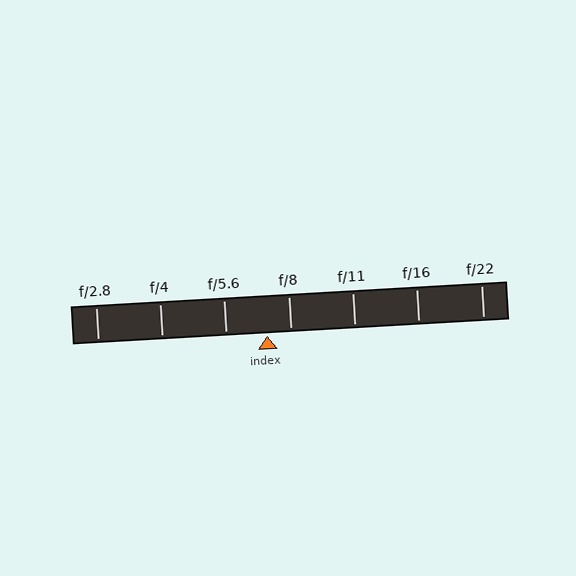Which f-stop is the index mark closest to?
The index mark is closest to f/8.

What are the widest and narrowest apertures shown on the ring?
The widest aperture shown is f/2.8 and the narrowest is f/22.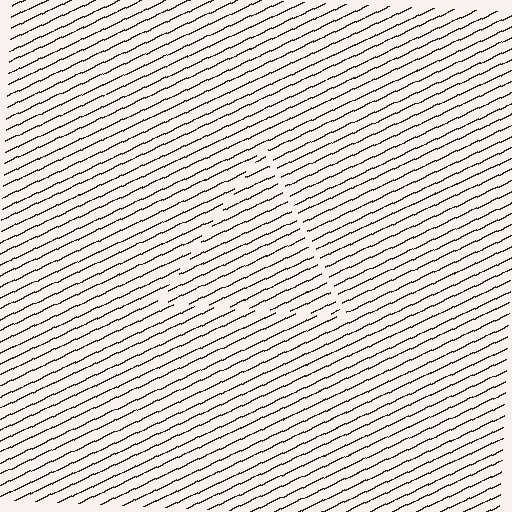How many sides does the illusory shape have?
3 sides — the line-ends trace a triangle.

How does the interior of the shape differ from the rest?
The interior of the shape contains the same grating, shifted by half a period — the contour is defined by the phase discontinuity where line-ends from the inner and outer gratings abut.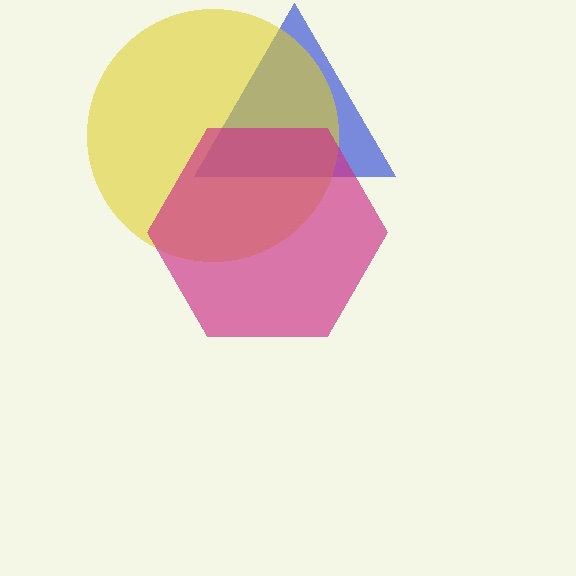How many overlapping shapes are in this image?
There are 3 overlapping shapes in the image.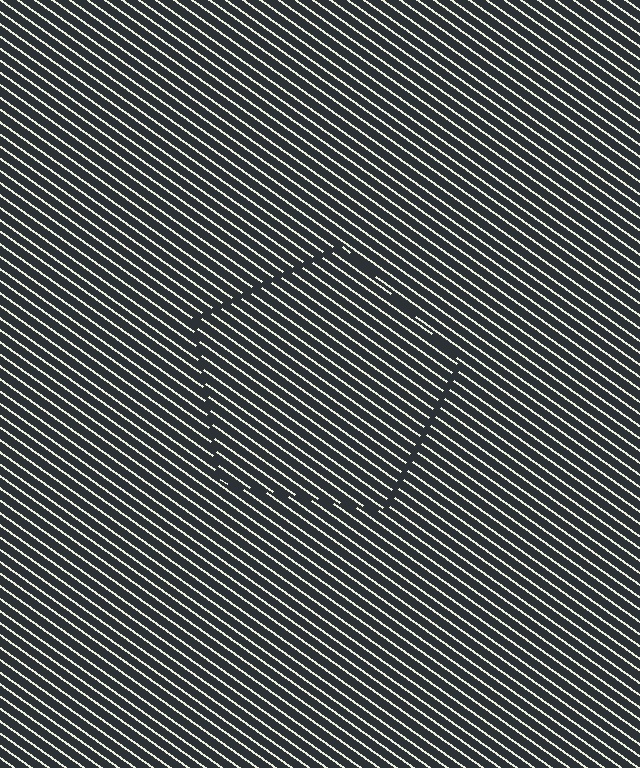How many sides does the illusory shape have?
5 sides — the line-ends trace a pentagon.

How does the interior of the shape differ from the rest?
The interior of the shape contains the same grating, shifted by half a period — the contour is defined by the phase discontinuity where line-ends from the inner and outer gratings abut.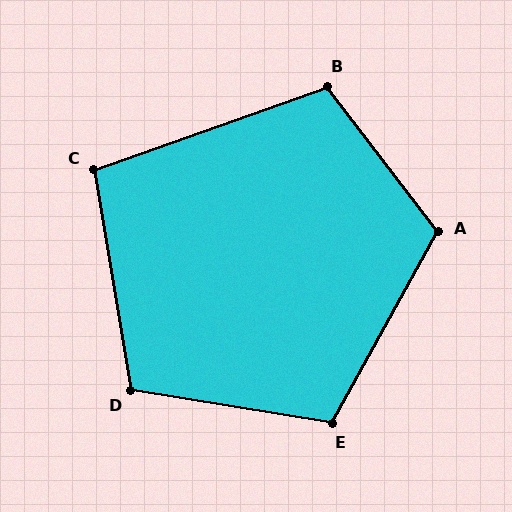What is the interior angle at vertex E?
Approximately 110 degrees (obtuse).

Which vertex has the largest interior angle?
A, at approximately 114 degrees.